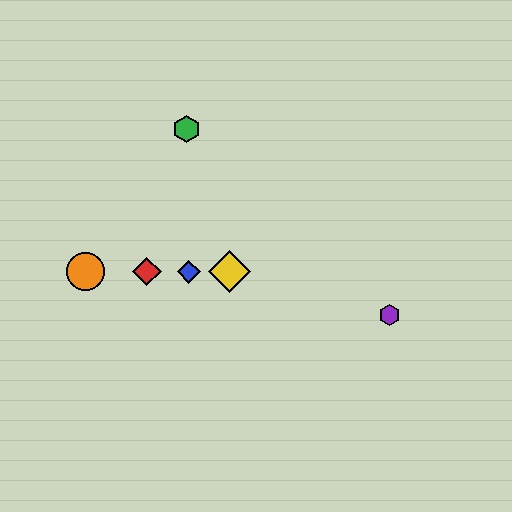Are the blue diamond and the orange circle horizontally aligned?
Yes, both are at y≈272.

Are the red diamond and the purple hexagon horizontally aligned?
No, the red diamond is at y≈272 and the purple hexagon is at y≈315.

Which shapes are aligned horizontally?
The red diamond, the blue diamond, the yellow diamond, the orange circle are aligned horizontally.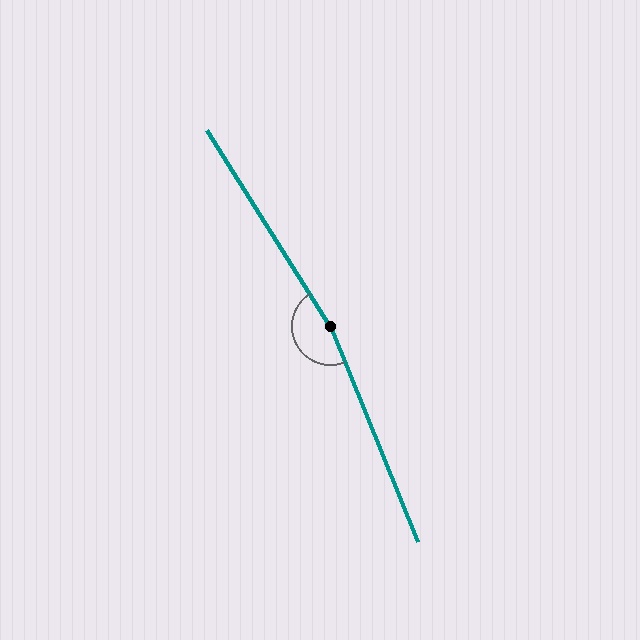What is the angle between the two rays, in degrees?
Approximately 170 degrees.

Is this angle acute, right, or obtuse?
It is obtuse.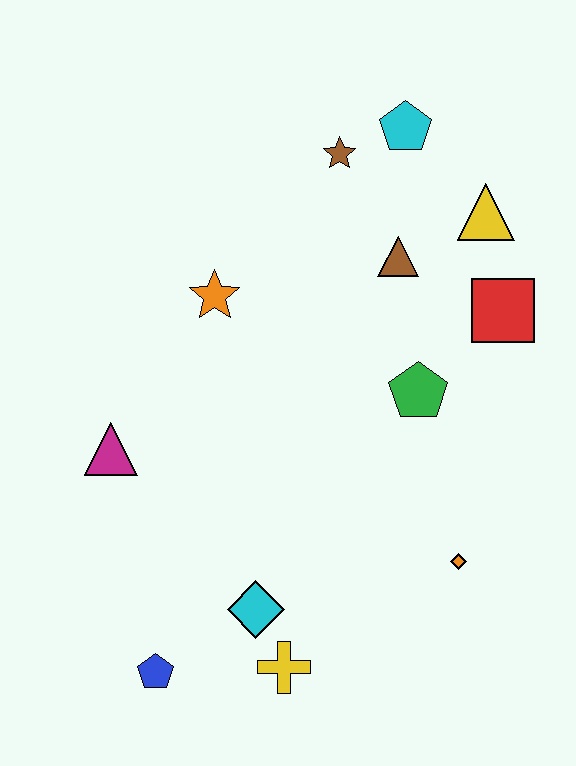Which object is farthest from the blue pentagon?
The cyan pentagon is farthest from the blue pentagon.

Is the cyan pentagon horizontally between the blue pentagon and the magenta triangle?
No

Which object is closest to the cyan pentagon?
The brown star is closest to the cyan pentagon.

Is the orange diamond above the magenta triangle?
No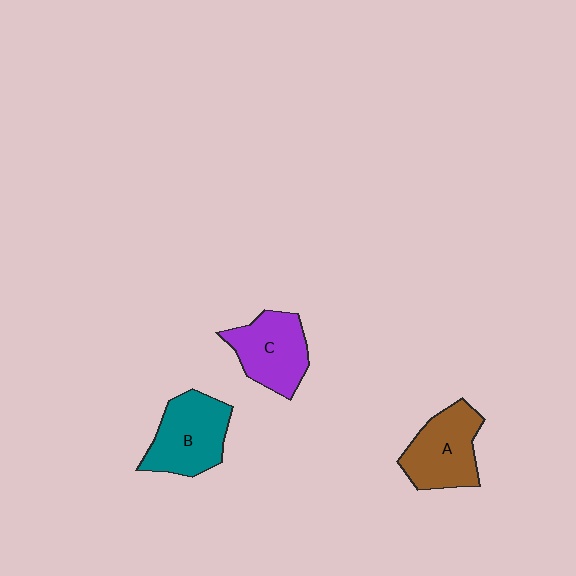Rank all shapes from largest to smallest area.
From largest to smallest: B (teal), A (brown), C (purple).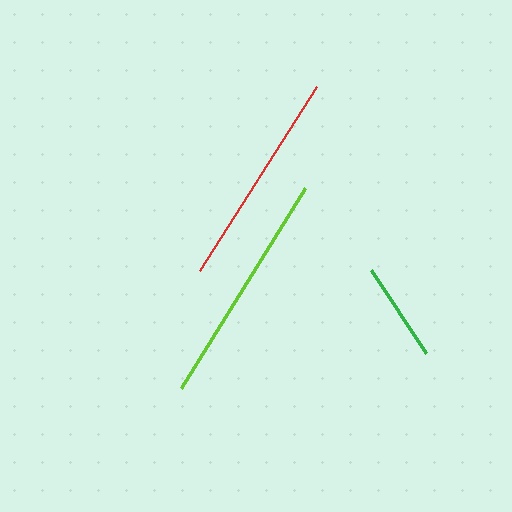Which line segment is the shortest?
The green line is the shortest at approximately 99 pixels.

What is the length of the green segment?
The green segment is approximately 99 pixels long.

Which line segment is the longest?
The lime line is the longest at approximately 236 pixels.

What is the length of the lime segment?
The lime segment is approximately 236 pixels long.